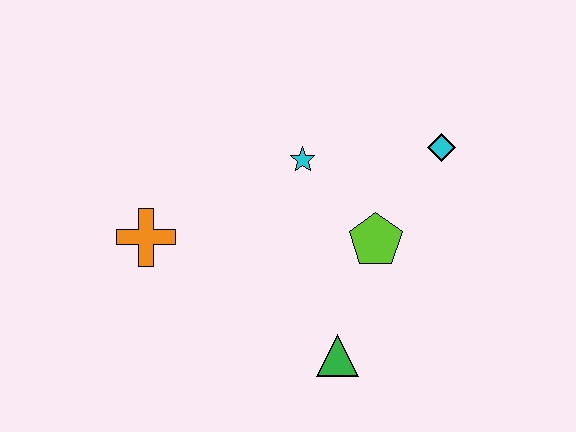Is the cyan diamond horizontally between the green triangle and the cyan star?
No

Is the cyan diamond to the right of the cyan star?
Yes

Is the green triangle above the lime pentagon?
No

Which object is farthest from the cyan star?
The green triangle is farthest from the cyan star.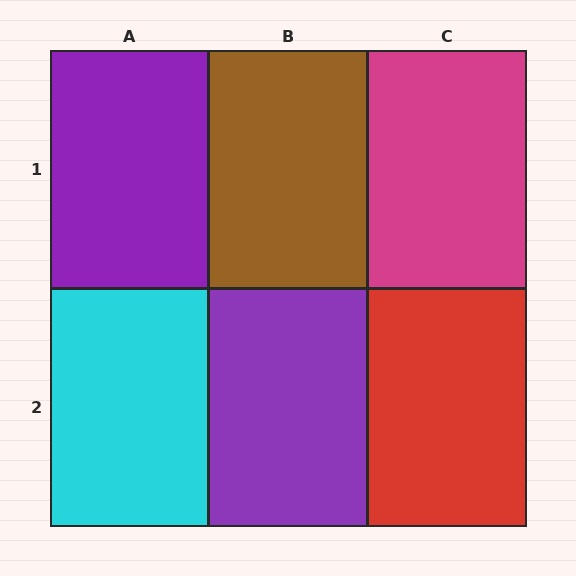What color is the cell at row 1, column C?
Magenta.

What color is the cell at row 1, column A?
Purple.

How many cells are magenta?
1 cell is magenta.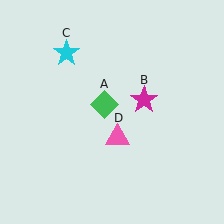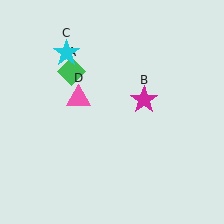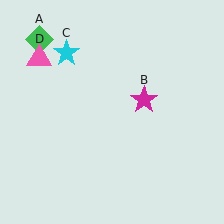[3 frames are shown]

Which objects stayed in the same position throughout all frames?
Magenta star (object B) and cyan star (object C) remained stationary.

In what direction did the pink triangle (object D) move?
The pink triangle (object D) moved up and to the left.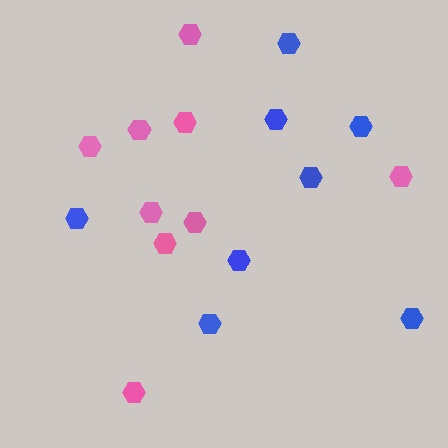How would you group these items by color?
There are 2 groups: one group of blue hexagons (8) and one group of pink hexagons (9).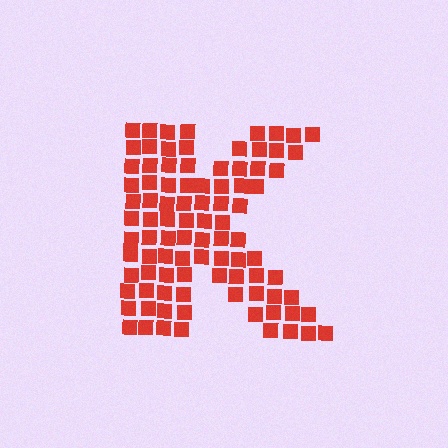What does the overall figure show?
The overall figure shows the letter K.